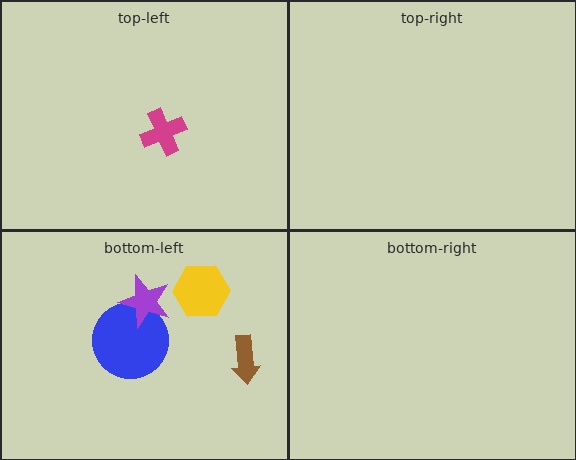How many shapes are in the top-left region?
1.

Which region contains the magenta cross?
The top-left region.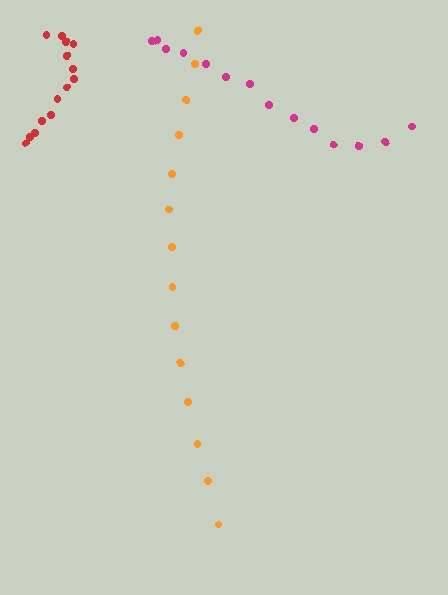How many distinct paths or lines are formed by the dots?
There are 3 distinct paths.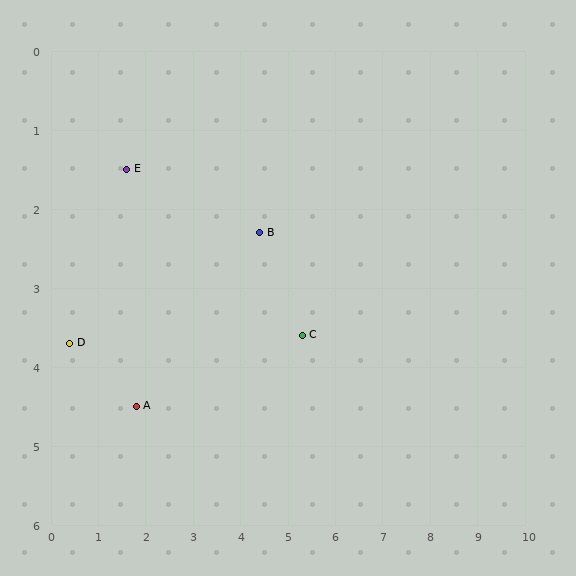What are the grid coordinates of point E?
Point E is at approximately (1.6, 1.5).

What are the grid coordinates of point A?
Point A is at approximately (1.8, 4.5).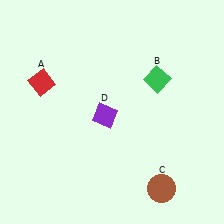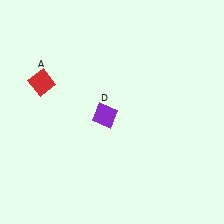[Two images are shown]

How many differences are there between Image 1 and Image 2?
There are 2 differences between the two images.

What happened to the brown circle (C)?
The brown circle (C) was removed in Image 2. It was in the bottom-right area of Image 1.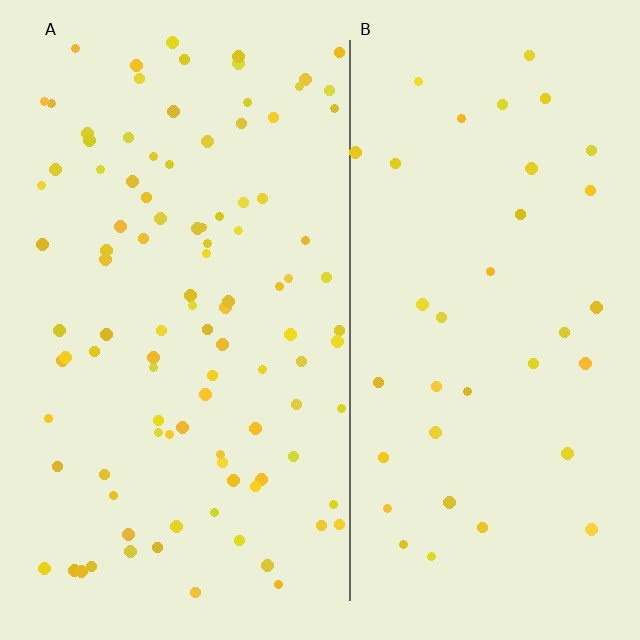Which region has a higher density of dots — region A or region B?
A (the left).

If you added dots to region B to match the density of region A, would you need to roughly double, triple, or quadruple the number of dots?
Approximately triple.